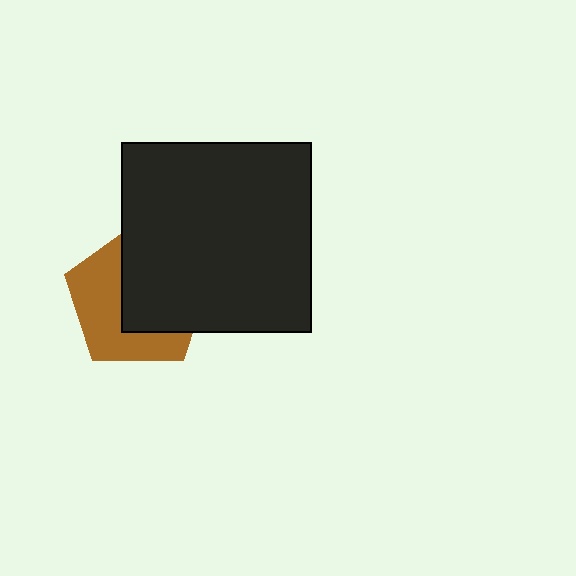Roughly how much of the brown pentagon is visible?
About half of it is visible (roughly 48%).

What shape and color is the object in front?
The object in front is a black square.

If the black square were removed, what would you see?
You would see the complete brown pentagon.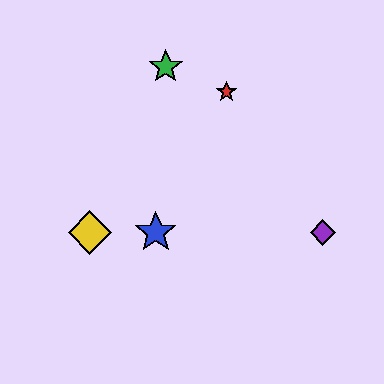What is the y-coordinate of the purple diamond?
The purple diamond is at y≈232.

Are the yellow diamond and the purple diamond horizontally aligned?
Yes, both are at y≈232.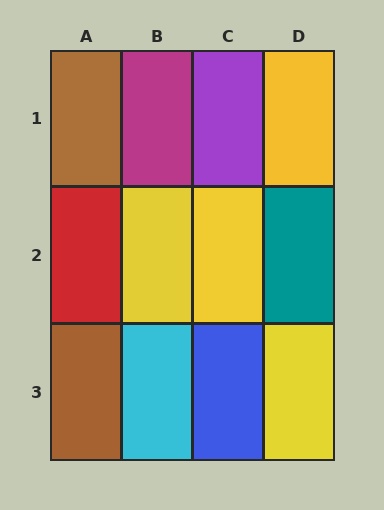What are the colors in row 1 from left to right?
Brown, magenta, purple, yellow.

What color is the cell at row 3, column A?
Brown.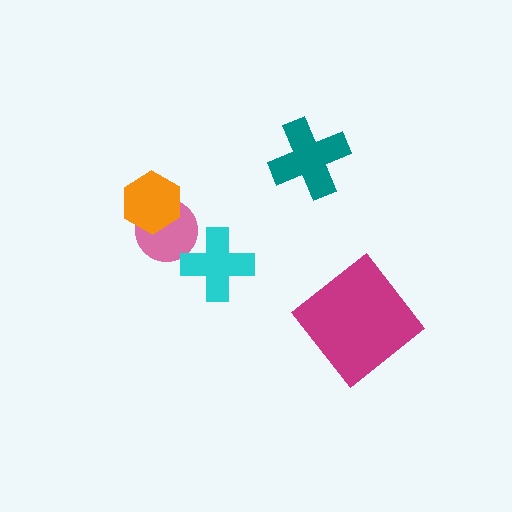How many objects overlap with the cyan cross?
0 objects overlap with the cyan cross.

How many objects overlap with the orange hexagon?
1 object overlaps with the orange hexagon.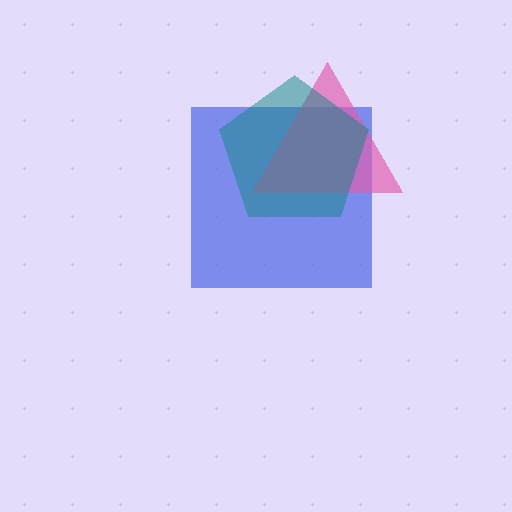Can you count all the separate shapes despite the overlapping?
Yes, there are 3 separate shapes.